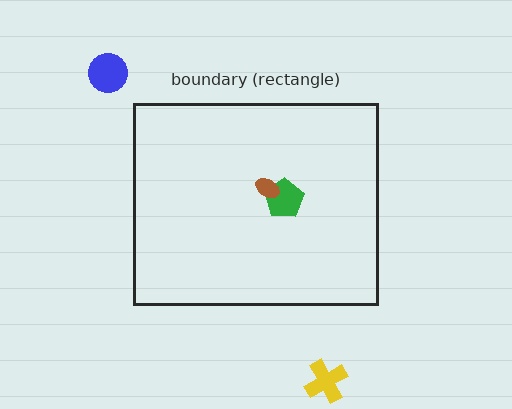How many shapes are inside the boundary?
2 inside, 2 outside.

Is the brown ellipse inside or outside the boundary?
Inside.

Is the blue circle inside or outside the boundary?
Outside.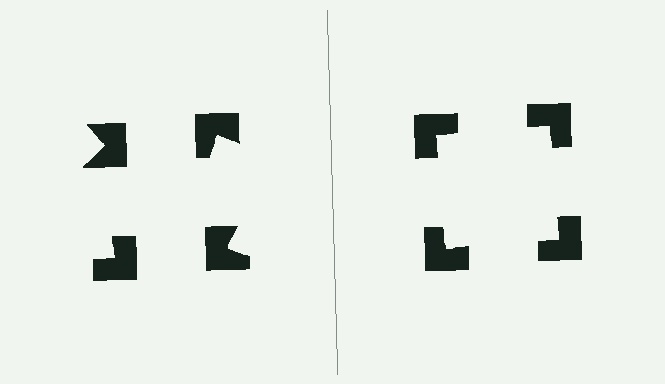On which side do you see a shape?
An illusory square appears on the right side. On the left side the wedge cuts are rotated, so no coherent shape forms.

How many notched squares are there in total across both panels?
8 — 4 on each side.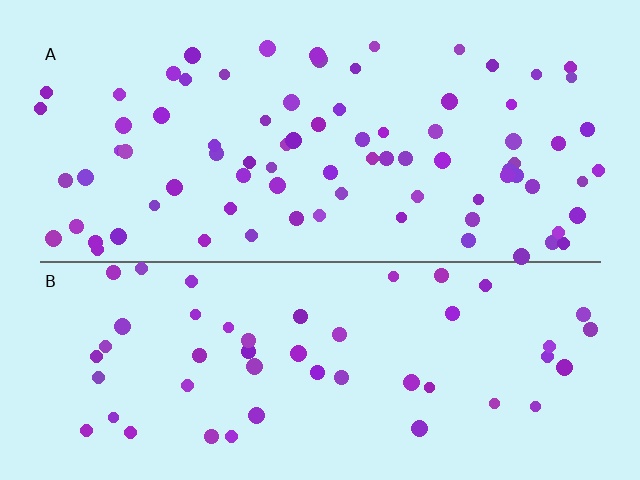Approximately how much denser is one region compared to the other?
Approximately 1.6× — region A over region B.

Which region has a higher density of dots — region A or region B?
A (the top).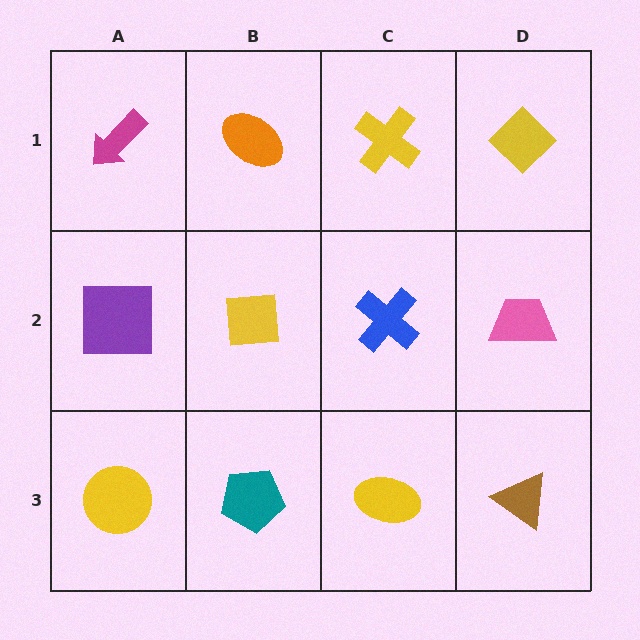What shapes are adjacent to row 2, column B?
An orange ellipse (row 1, column B), a teal pentagon (row 3, column B), a purple square (row 2, column A), a blue cross (row 2, column C).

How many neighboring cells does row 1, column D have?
2.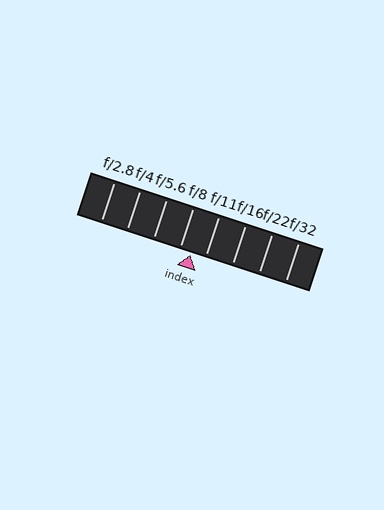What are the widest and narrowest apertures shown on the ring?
The widest aperture shown is f/2.8 and the narrowest is f/32.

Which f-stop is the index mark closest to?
The index mark is closest to f/8.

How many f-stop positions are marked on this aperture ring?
There are 8 f-stop positions marked.